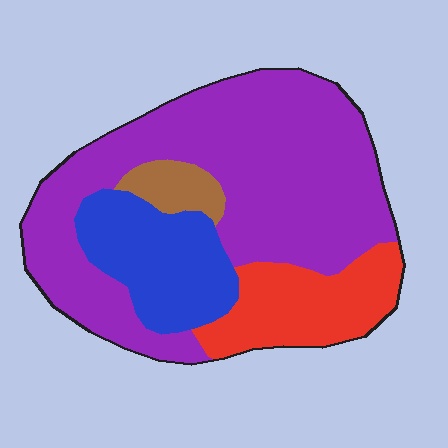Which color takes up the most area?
Purple, at roughly 60%.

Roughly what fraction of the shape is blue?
Blue takes up about one sixth (1/6) of the shape.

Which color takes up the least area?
Brown, at roughly 5%.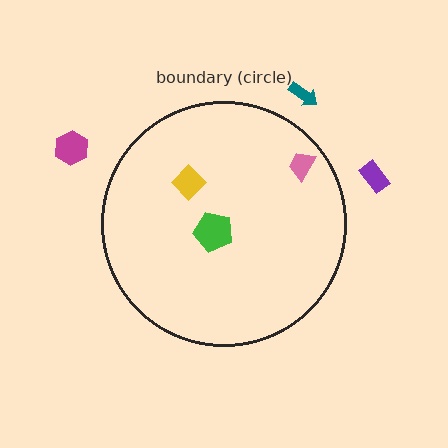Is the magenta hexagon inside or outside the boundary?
Outside.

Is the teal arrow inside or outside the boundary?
Outside.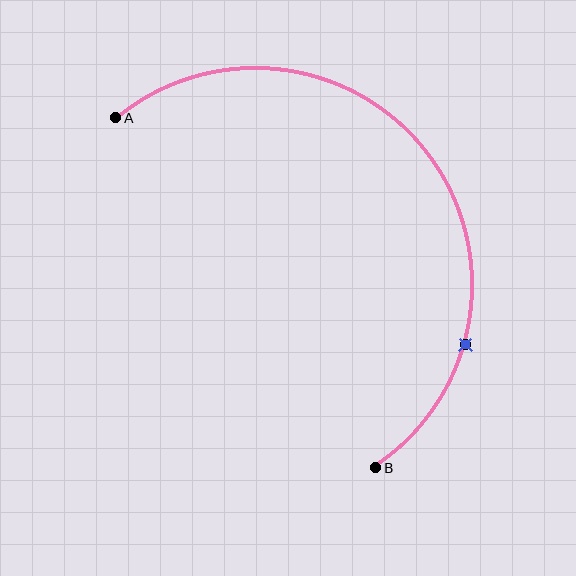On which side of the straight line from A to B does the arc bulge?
The arc bulges above and to the right of the straight line connecting A and B.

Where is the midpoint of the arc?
The arc midpoint is the point on the curve farthest from the straight line joining A and B. It sits above and to the right of that line.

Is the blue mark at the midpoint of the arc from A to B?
No. The blue mark lies on the arc but is closer to endpoint B. The arc midpoint would be at the point on the curve equidistant along the arc from both A and B.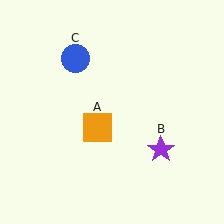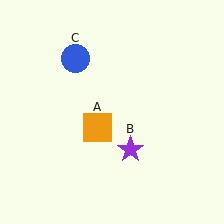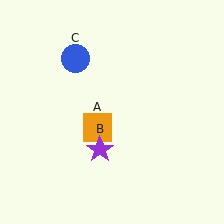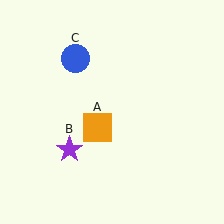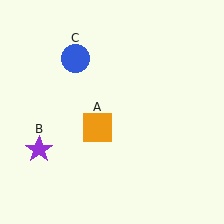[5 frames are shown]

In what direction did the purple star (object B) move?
The purple star (object B) moved left.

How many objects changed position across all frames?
1 object changed position: purple star (object B).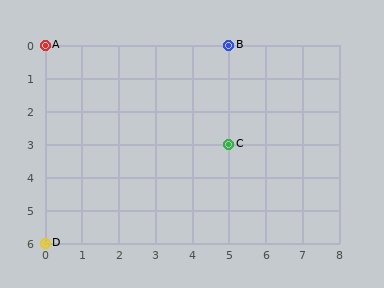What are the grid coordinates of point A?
Point A is at grid coordinates (0, 0).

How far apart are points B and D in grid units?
Points B and D are 5 columns and 6 rows apart (about 7.8 grid units diagonally).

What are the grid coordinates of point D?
Point D is at grid coordinates (0, 6).